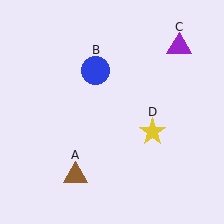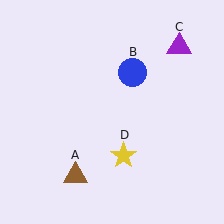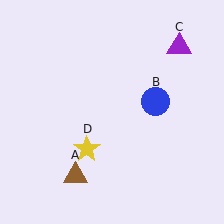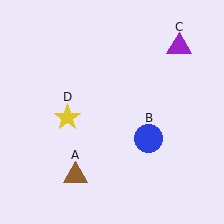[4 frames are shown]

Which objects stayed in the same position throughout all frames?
Brown triangle (object A) and purple triangle (object C) remained stationary.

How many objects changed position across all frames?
2 objects changed position: blue circle (object B), yellow star (object D).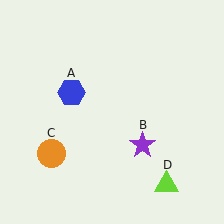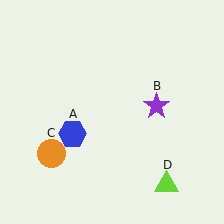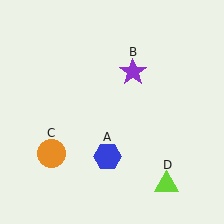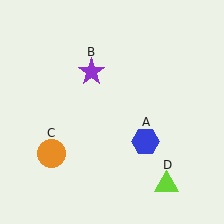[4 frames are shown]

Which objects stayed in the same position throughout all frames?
Orange circle (object C) and lime triangle (object D) remained stationary.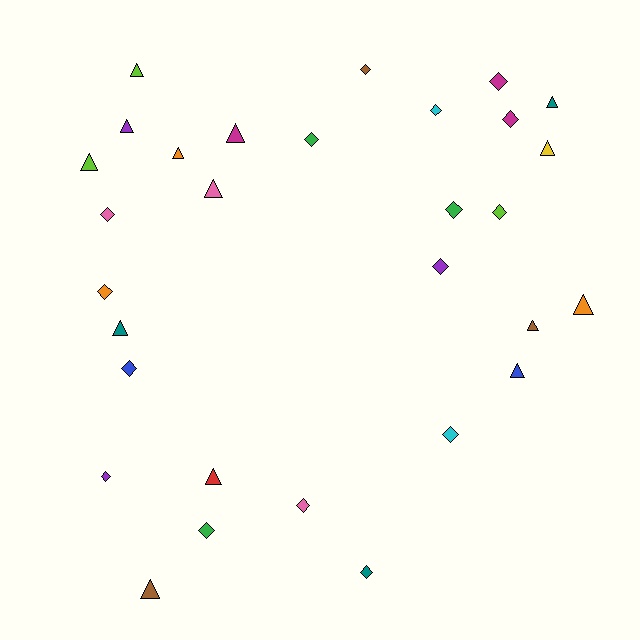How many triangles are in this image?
There are 14 triangles.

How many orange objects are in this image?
There are 3 orange objects.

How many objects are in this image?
There are 30 objects.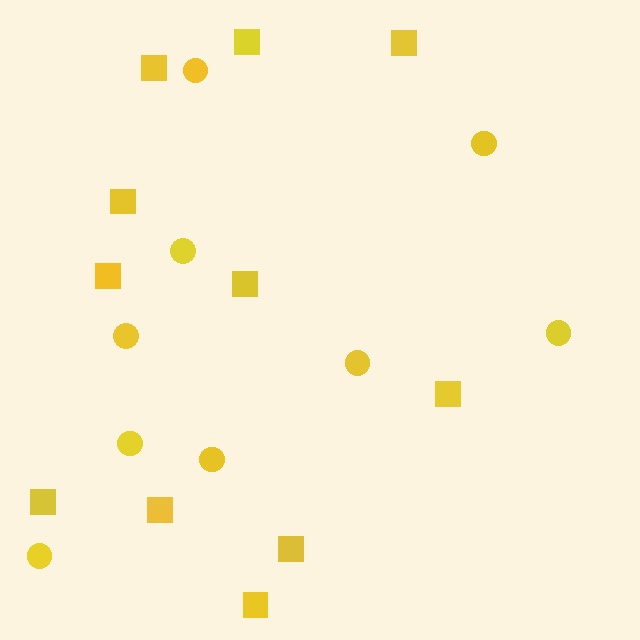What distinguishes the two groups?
There are 2 groups: one group of circles (9) and one group of squares (11).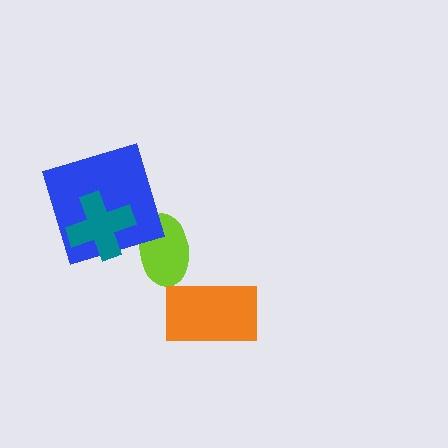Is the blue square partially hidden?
Yes, it is partially covered by another shape.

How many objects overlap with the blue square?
2 objects overlap with the blue square.